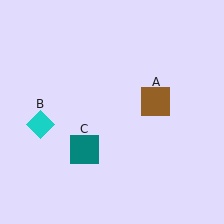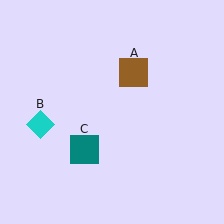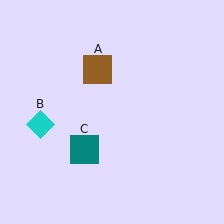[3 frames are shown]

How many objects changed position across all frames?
1 object changed position: brown square (object A).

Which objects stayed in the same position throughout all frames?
Cyan diamond (object B) and teal square (object C) remained stationary.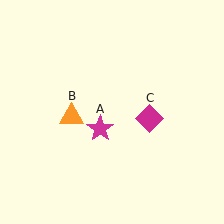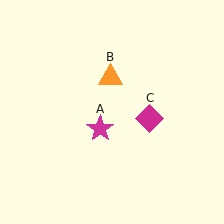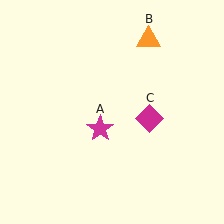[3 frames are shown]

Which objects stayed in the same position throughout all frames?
Magenta star (object A) and magenta diamond (object C) remained stationary.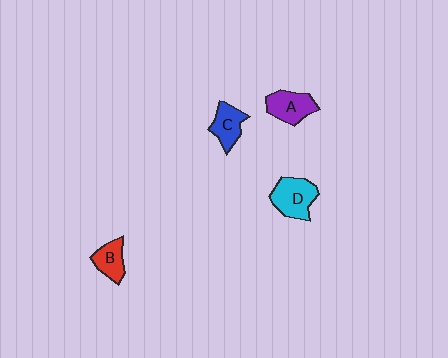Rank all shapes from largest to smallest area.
From largest to smallest: D (cyan), A (purple), C (blue), B (red).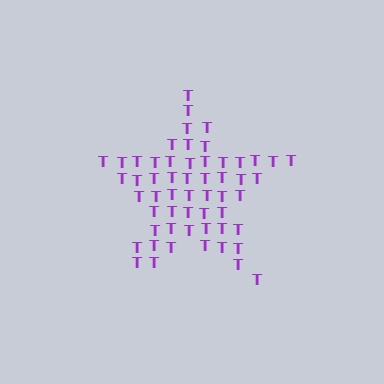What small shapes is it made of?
It is made of small letter T's.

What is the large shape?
The large shape is a star.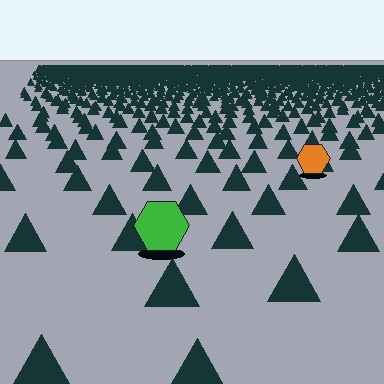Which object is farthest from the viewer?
The orange hexagon is farthest from the viewer. It appears smaller and the ground texture around it is denser.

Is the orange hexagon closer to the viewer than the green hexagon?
No. The green hexagon is closer — you can tell from the texture gradient: the ground texture is coarser near it.